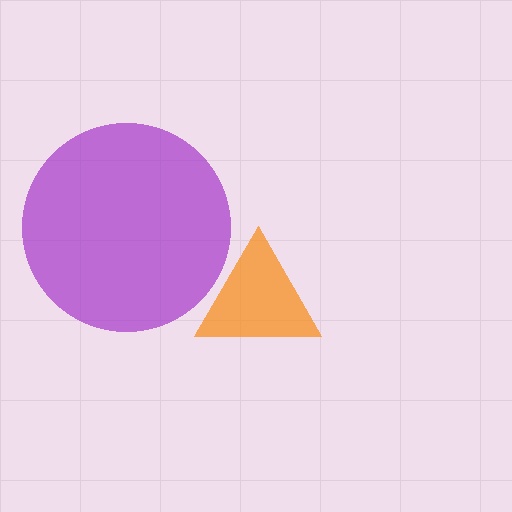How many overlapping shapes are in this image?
There are 2 overlapping shapes in the image.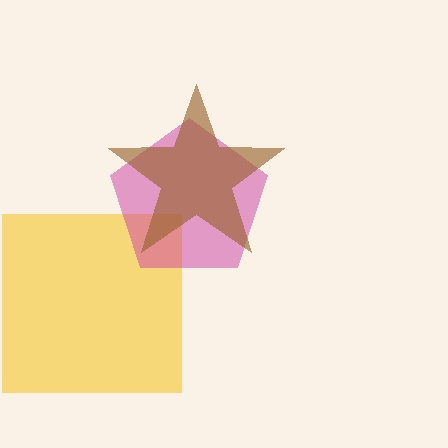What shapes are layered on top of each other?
The layered shapes are: a yellow square, a magenta pentagon, a brown star.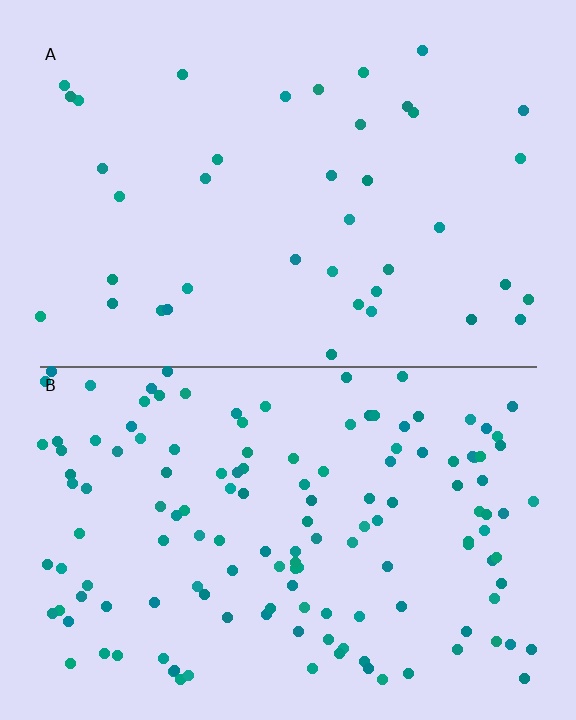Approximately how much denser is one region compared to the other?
Approximately 3.5× — region B over region A.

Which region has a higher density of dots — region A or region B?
B (the bottom).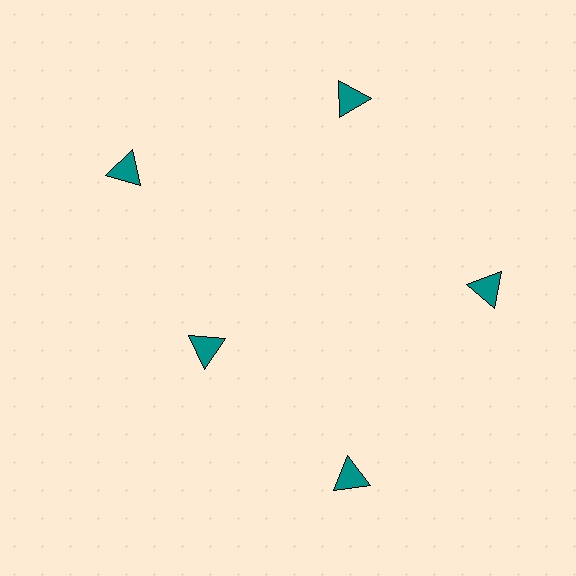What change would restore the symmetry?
The symmetry would be restored by moving it outward, back onto the ring so that all 5 triangles sit at equal angles and equal distance from the center.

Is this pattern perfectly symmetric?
No. The 5 teal triangles are arranged in a ring, but one element near the 8 o'clock position is pulled inward toward the center, breaking the 5-fold rotational symmetry.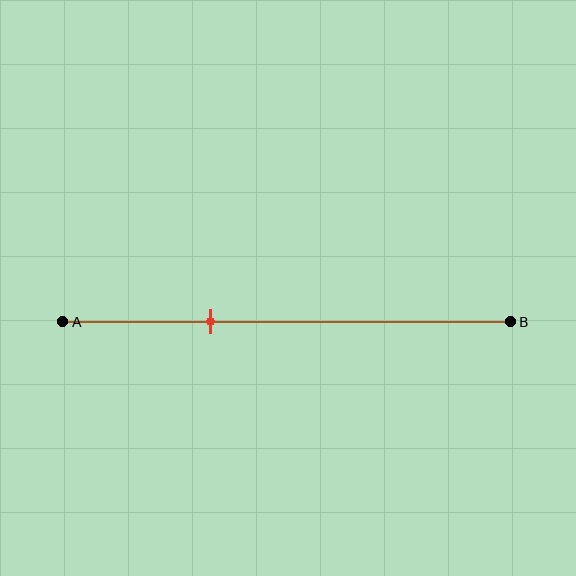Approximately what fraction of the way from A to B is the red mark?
The red mark is approximately 35% of the way from A to B.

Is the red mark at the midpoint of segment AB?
No, the mark is at about 35% from A, not at the 50% midpoint.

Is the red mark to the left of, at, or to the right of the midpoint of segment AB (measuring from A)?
The red mark is to the left of the midpoint of segment AB.